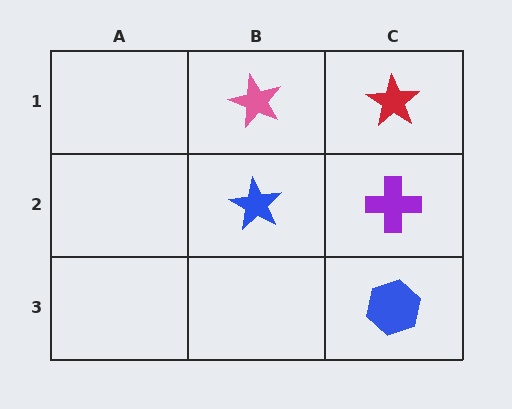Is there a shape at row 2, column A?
No, that cell is empty.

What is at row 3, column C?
A blue hexagon.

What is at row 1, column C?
A red star.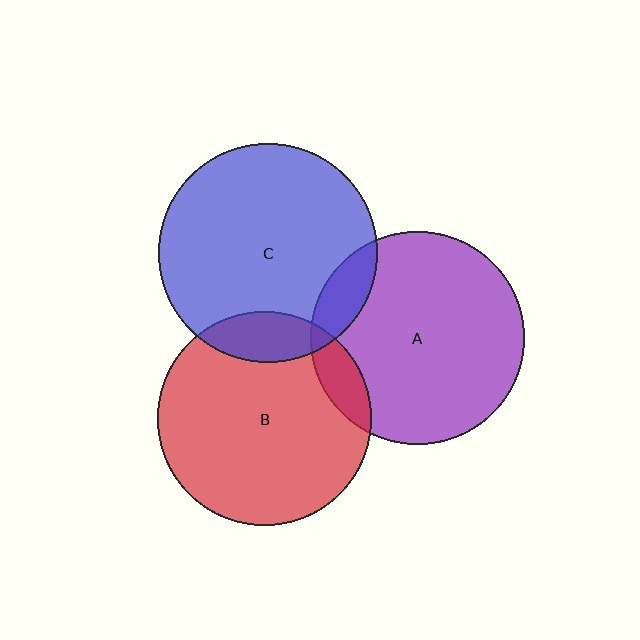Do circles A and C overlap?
Yes.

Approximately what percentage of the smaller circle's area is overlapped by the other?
Approximately 10%.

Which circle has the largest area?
Circle C (blue).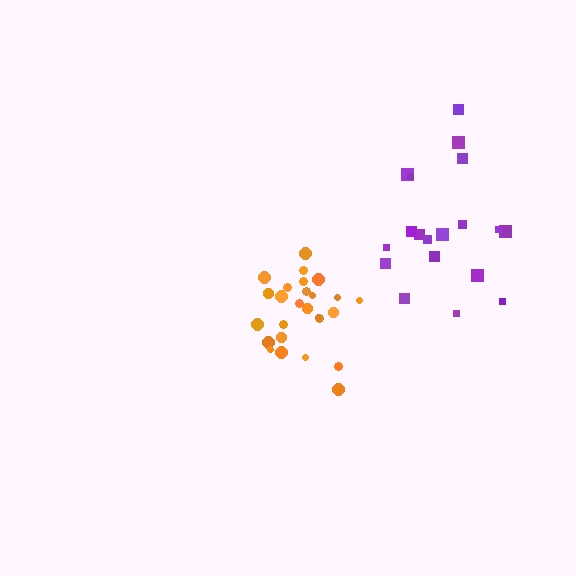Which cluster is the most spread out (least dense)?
Purple.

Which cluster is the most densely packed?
Orange.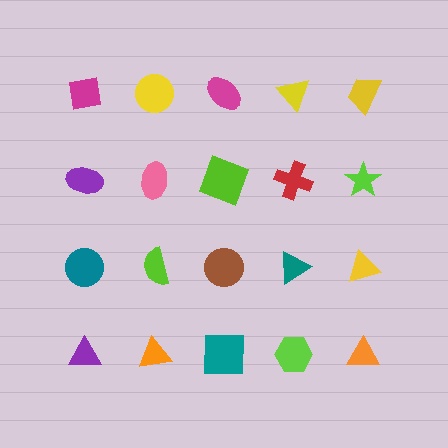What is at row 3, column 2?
A lime semicircle.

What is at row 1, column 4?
A yellow triangle.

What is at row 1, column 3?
A magenta ellipse.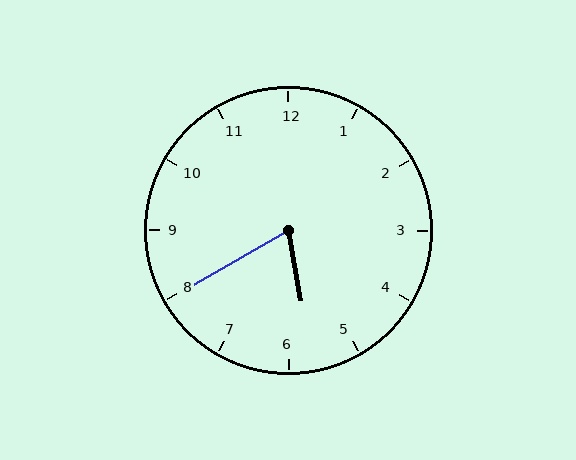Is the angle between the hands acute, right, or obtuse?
It is acute.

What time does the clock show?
5:40.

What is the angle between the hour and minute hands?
Approximately 70 degrees.